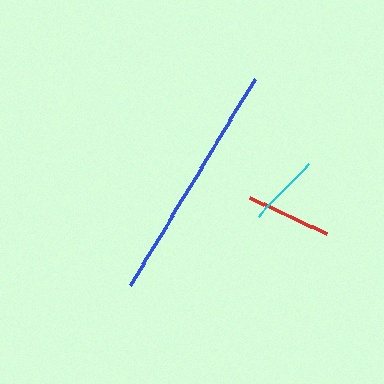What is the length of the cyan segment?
The cyan segment is approximately 74 pixels long.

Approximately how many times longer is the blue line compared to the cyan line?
The blue line is approximately 3.3 times the length of the cyan line.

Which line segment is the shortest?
The cyan line is the shortest at approximately 74 pixels.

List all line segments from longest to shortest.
From longest to shortest: blue, red, cyan.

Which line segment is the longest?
The blue line is the longest at approximately 241 pixels.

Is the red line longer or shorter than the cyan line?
The red line is longer than the cyan line.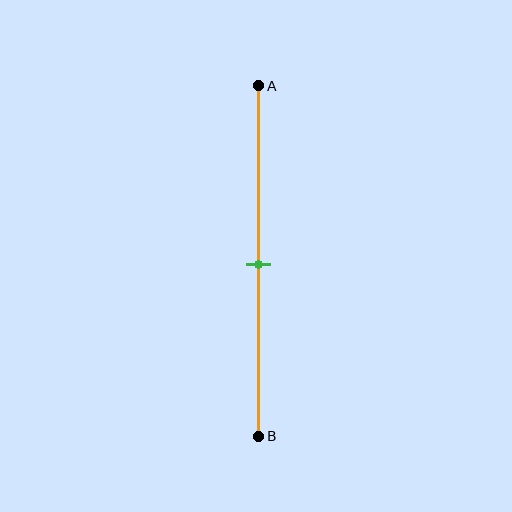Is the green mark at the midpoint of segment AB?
Yes, the mark is approximately at the midpoint.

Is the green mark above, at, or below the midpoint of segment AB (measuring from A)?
The green mark is approximately at the midpoint of segment AB.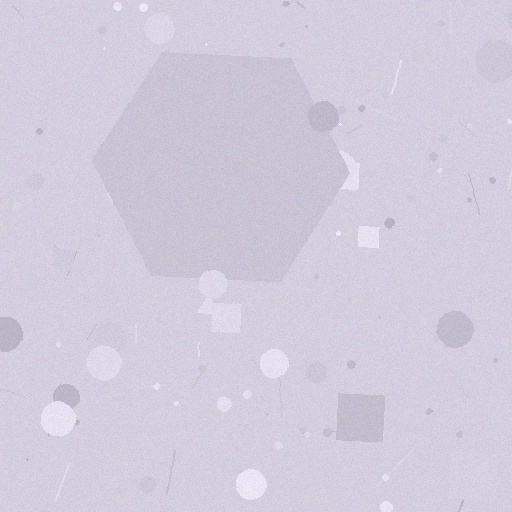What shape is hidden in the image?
A hexagon is hidden in the image.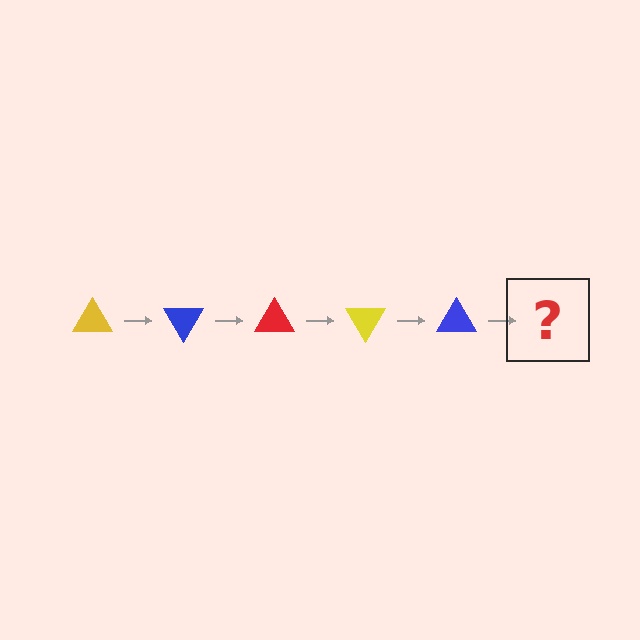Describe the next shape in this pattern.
It should be a red triangle, rotated 300 degrees from the start.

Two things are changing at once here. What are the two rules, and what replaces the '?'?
The two rules are that it rotates 60 degrees each step and the color cycles through yellow, blue, and red. The '?' should be a red triangle, rotated 300 degrees from the start.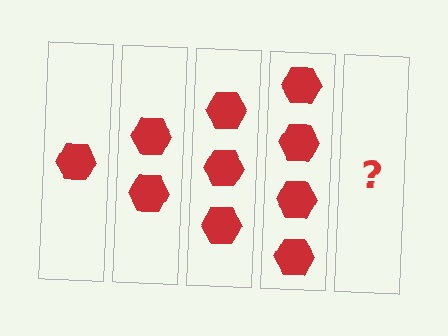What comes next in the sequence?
The next element should be 5 hexagons.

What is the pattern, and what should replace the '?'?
The pattern is that each step adds one more hexagon. The '?' should be 5 hexagons.